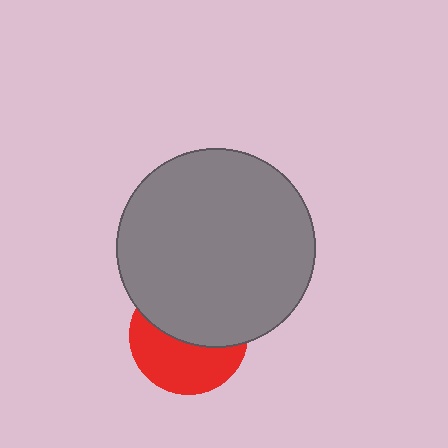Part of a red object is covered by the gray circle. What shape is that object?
It is a circle.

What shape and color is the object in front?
The object in front is a gray circle.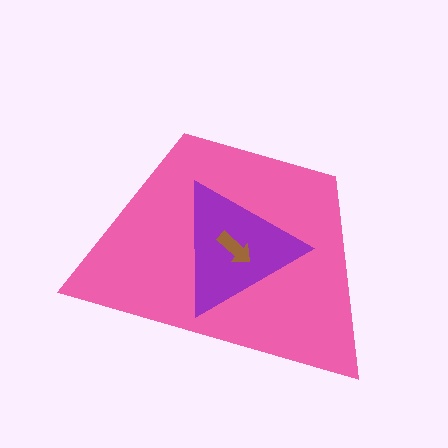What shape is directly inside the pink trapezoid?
The purple triangle.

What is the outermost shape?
The pink trapezoid.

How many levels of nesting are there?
3.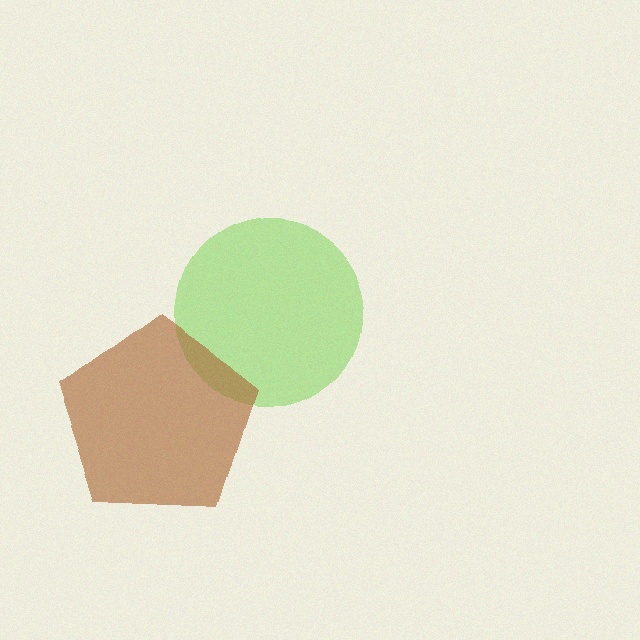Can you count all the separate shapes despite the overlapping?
Yes, there are 2 separate shapes.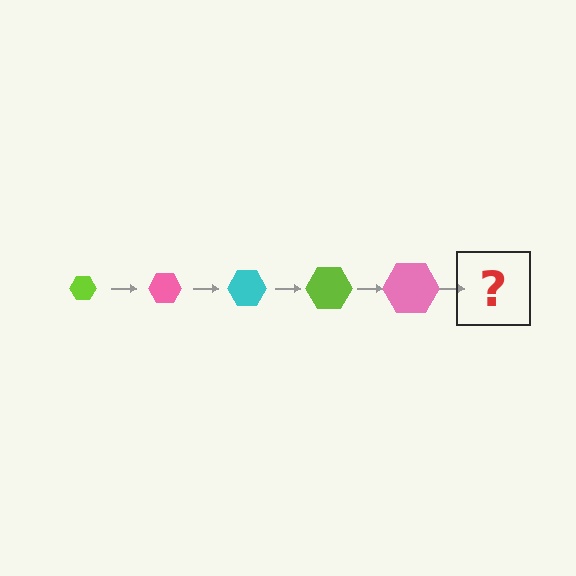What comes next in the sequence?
The next element should be a cyan hexagon, larger than the previous one.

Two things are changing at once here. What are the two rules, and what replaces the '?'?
The two rules are that the hexagon grows larger each step and the color cycles through lime, pink, and cyan. The '?' should be a cyan hexagon, larger than the previous one.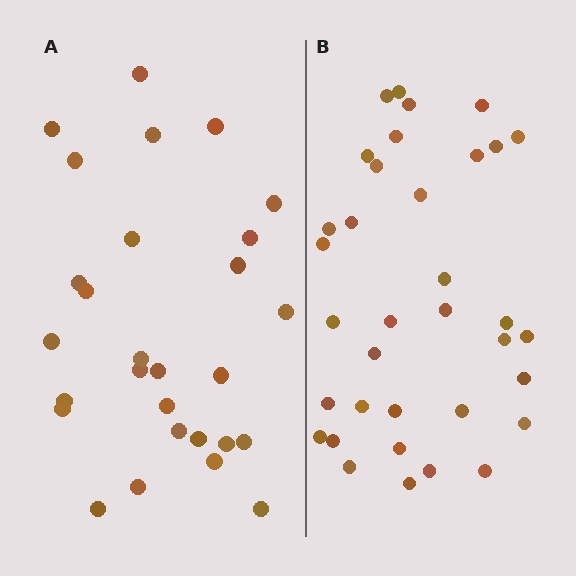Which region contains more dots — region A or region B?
Region B (the right region) has more dots.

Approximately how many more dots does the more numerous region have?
Region B has roughly 8 or so more dots than region A.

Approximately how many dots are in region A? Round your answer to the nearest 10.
About 30 dots. (The exact count is 28, which rounds to 30.)